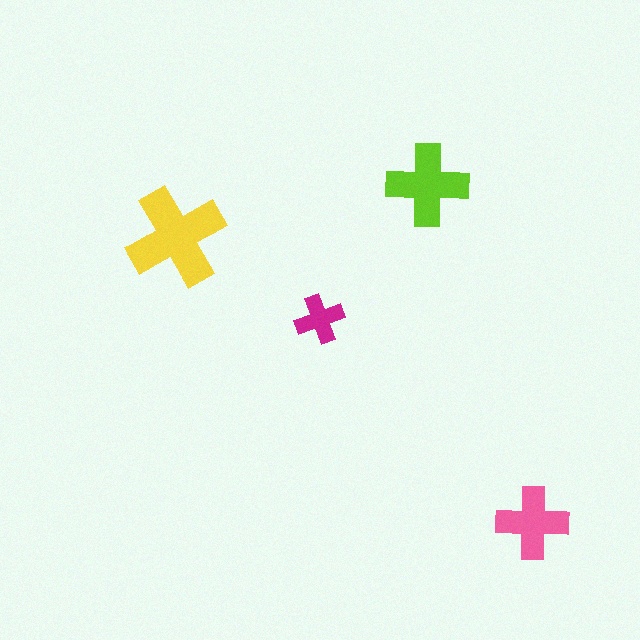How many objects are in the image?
There are 4 objects in the image.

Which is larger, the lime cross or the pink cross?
The lime one.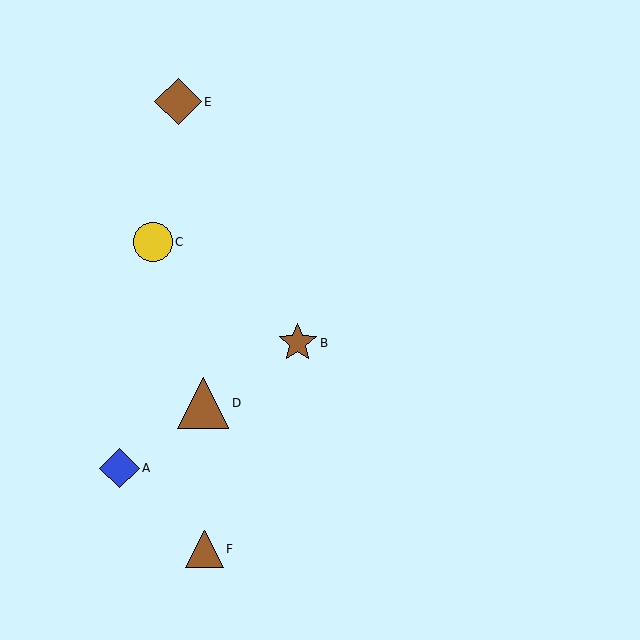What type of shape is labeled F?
Shape F is a brown triangle.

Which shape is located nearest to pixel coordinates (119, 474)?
The blue diamond (labeled A) at (120, 468) is nearest to that location.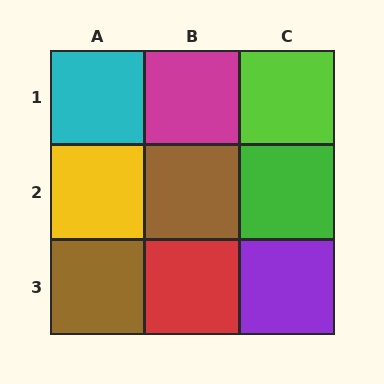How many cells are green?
1 cell is green.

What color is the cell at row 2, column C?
Green.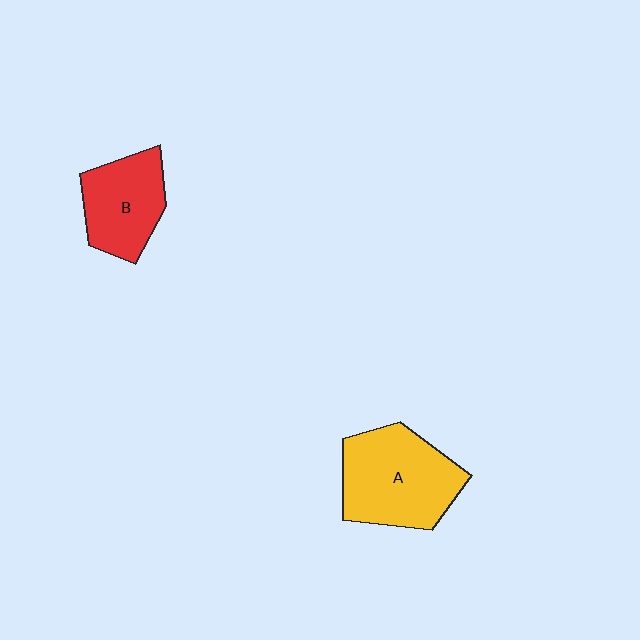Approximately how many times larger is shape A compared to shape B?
Approximately 1.4 times.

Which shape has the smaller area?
Shape B (red).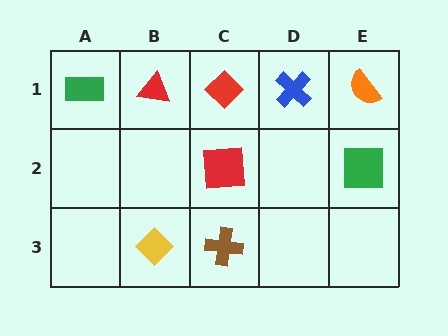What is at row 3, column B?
A yellow diamond.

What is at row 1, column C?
A red diamond.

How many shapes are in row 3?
2 shapes.